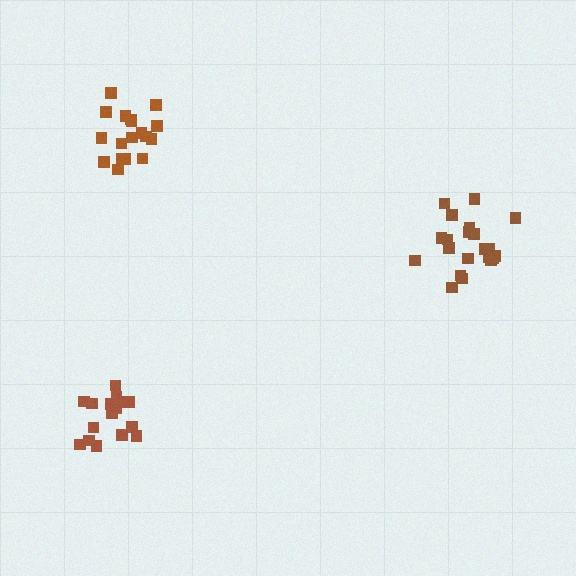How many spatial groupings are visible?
There are 3 spatial groupings.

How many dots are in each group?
Group 1: 21 dots, Group 2: 18 dots, Group 3: 16 dots (55 total).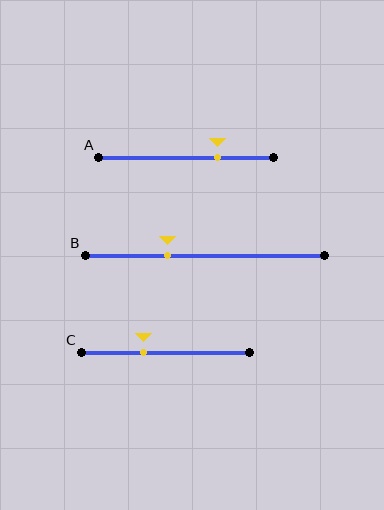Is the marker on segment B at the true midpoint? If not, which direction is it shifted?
No, the marker on segment B is shifted to the left by about 15% of the segment length.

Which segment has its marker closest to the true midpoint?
Segment C has its marker closest to the true midpoint.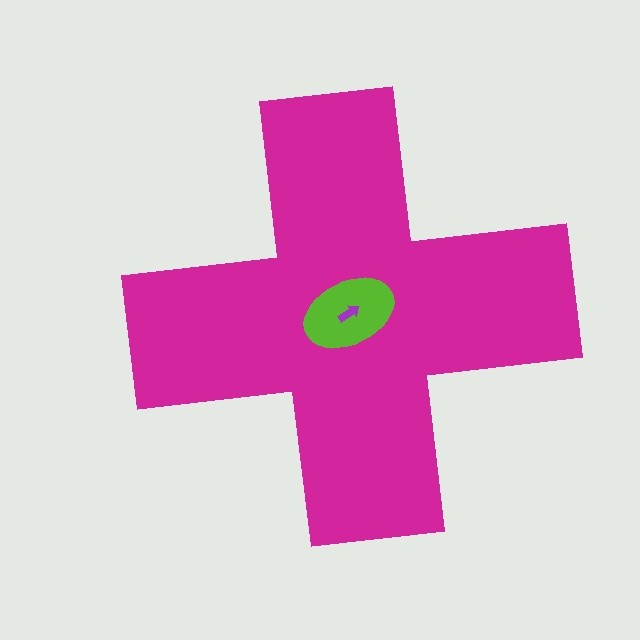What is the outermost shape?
The magenta cross.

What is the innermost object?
The purple arrow.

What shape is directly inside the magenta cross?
The lime ellipse.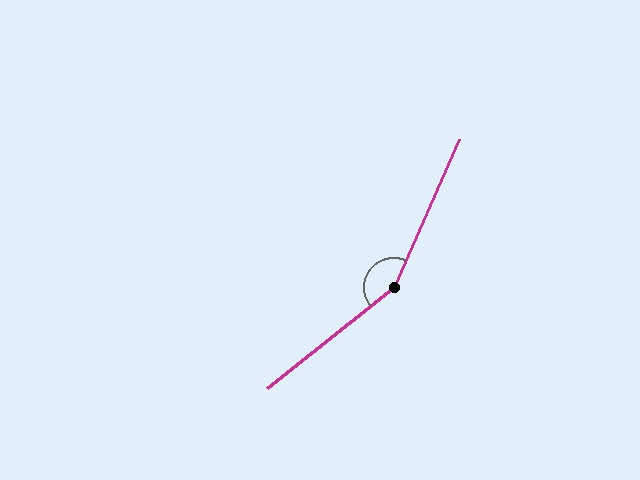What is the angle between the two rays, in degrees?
Approximately 153 degrees.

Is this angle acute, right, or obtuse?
It is obtuse.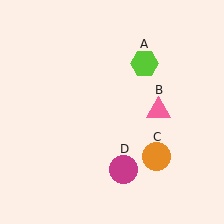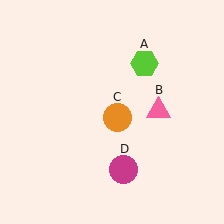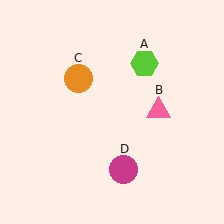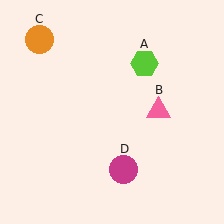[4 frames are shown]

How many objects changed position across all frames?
1 object changed position: orange circle (object C).